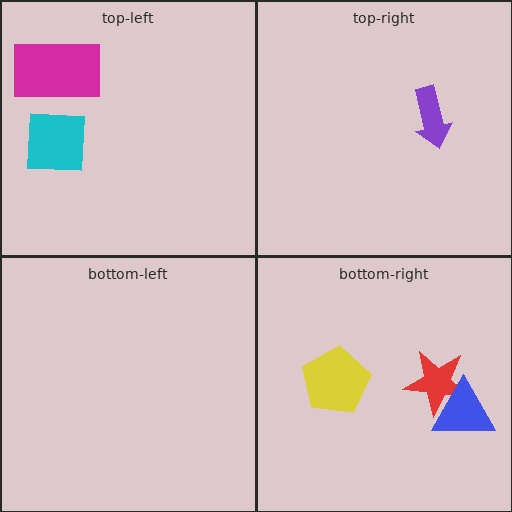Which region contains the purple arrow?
The top-right region.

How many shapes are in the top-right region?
1.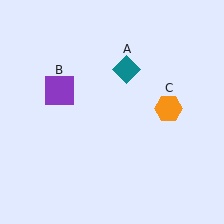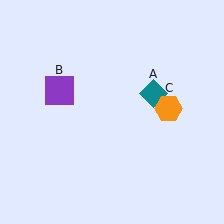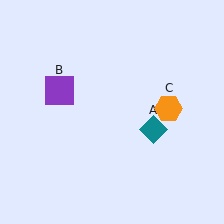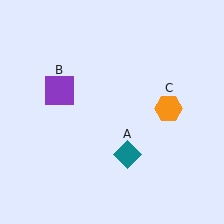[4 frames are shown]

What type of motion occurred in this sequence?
The teal diamond (object A) rotated clockwise around the center of the scene.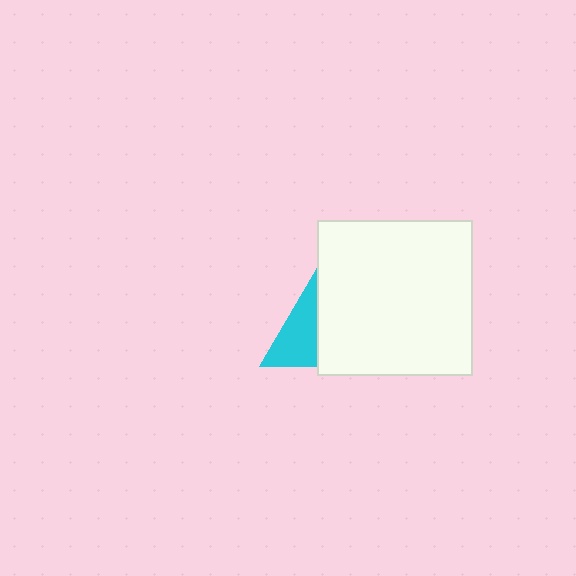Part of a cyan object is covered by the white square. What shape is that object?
It is a triangle.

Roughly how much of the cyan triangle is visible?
About half of it is visible (roughly 46%).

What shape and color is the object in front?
The object in front is a white square.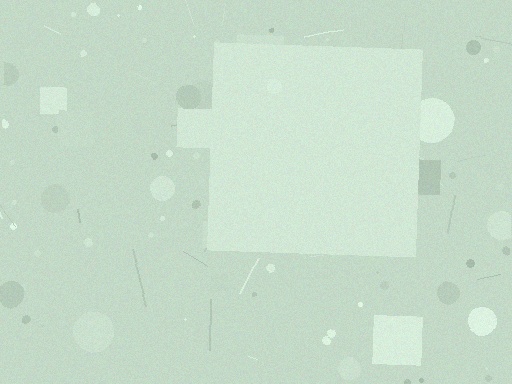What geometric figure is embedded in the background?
A square is embedded in the background.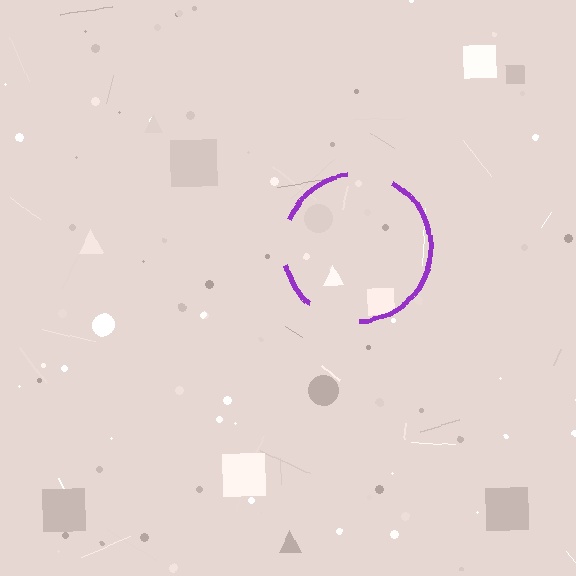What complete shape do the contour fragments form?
The contour fragments form a circle.